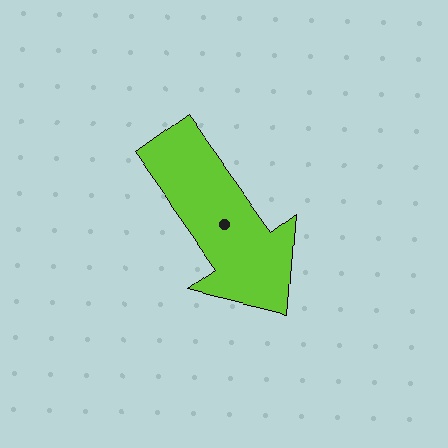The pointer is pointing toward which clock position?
Roughly 5 o'clock.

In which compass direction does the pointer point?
Southeast.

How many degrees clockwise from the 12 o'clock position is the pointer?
Approximately 144 degrees.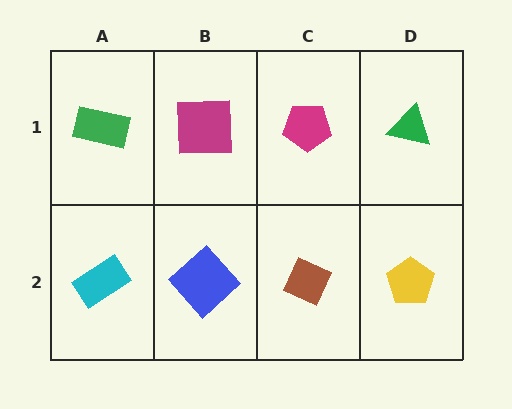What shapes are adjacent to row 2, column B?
A magenta square (row 1, column B), a cyan rectangle (row 2, column A), a brown diamond (row 2, column C).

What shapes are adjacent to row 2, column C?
A magenta pentagon (row 1, column C), a blue diamond (row 2, column B), a yellow pentagon (row 2, column D).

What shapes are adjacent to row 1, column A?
A cyan rectangle (row 2, column A), a magenta square (row 1, column B).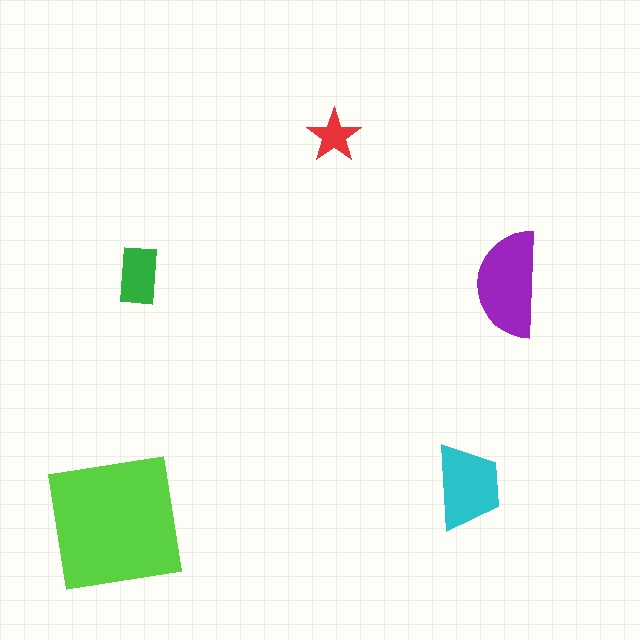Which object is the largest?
The lime square.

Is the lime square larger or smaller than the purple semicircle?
Larger.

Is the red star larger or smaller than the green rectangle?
Smaller.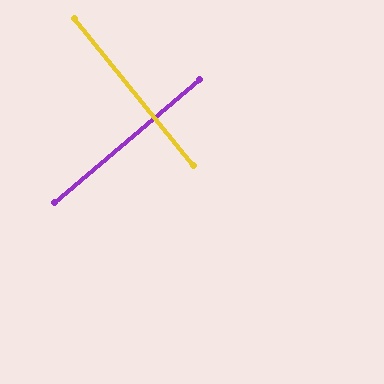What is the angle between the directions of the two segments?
Approximately 89 degrees.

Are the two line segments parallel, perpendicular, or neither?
Perpendicular — they meet at approximately 89°.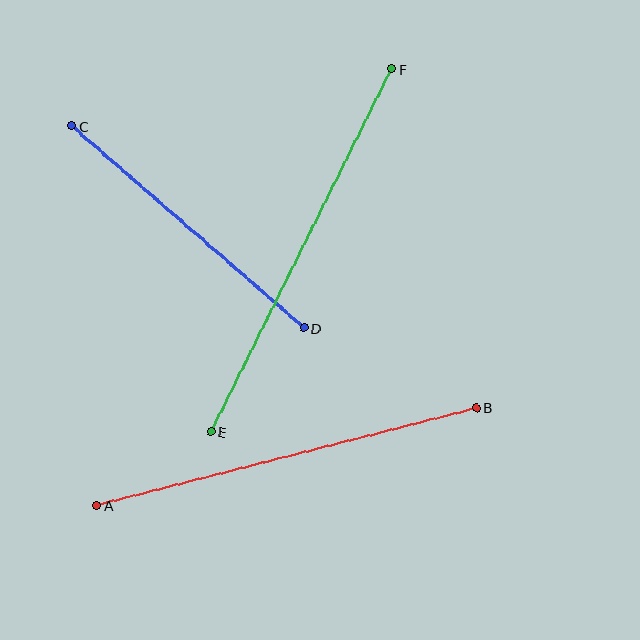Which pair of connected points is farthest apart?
Points E and F are farthest apart.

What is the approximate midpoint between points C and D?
The midpoint is at approximately (188, 227) pixels.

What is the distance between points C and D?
The distance is approximately 308 pixels.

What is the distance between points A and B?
The distance is approximately 392 pixels.